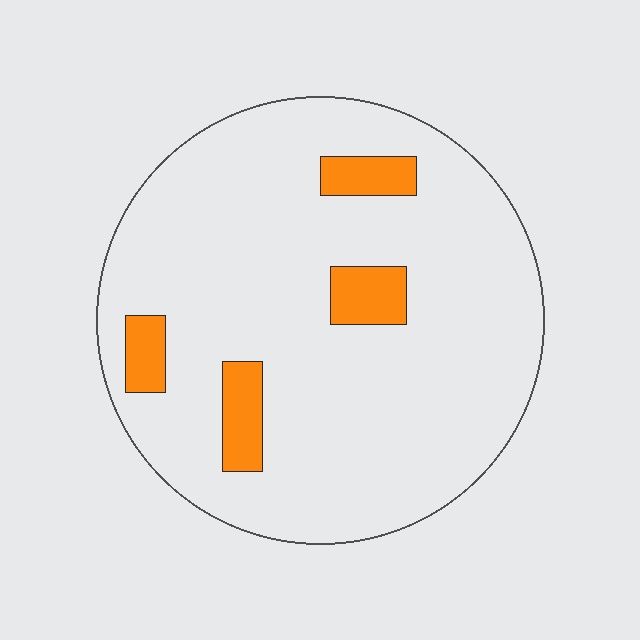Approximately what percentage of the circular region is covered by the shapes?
Approximately 10%.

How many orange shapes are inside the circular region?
4.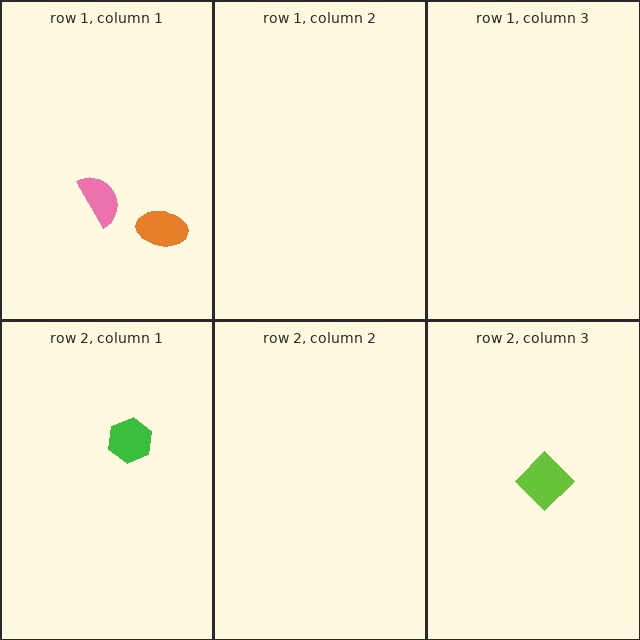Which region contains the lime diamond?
The row 2, column 3 region.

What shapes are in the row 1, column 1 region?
The orange ellipse, the pink semicircle.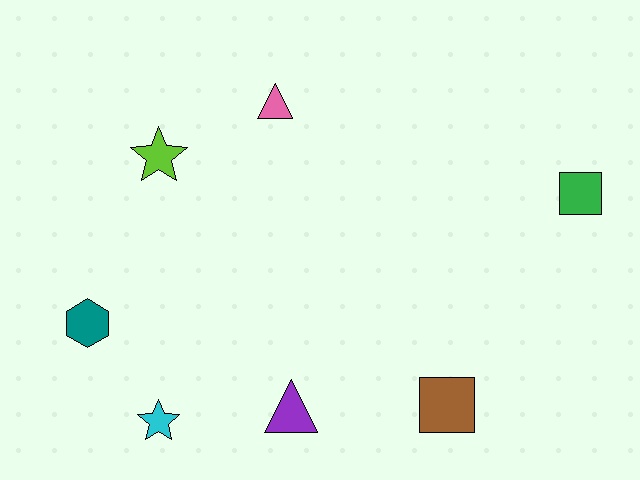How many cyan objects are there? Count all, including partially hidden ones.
There is 1 cyan object.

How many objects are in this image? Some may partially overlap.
There are 7 objects.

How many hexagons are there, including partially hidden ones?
There is 1 hexagon.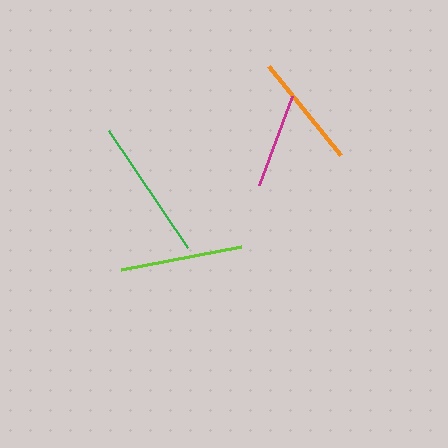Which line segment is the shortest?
The magenta line is the shortest at approximately 95 pixels.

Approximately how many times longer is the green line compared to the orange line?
The green line is approximately 1.2 times the length of the orange line.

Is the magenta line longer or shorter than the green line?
The green line is longer than the magenta line.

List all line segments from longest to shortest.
From longest to shortest: green, lime, orange, magenta.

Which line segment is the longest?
The green line is the longest at approximately 141 pixels.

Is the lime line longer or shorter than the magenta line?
The lime line is longer than the magenta line.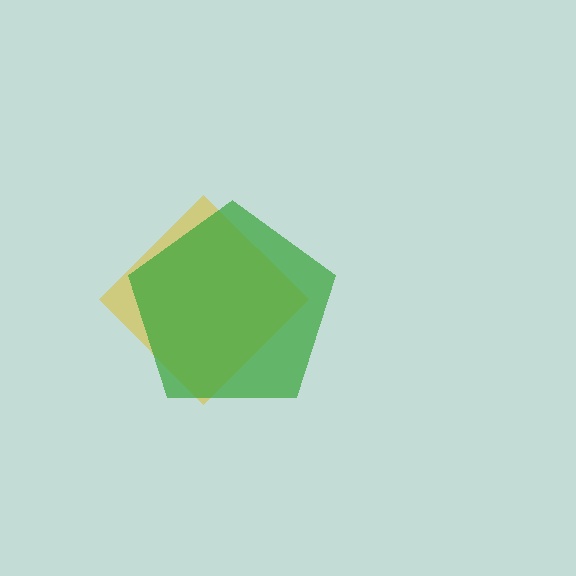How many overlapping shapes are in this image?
There are 2 overlapping shapes in the image.